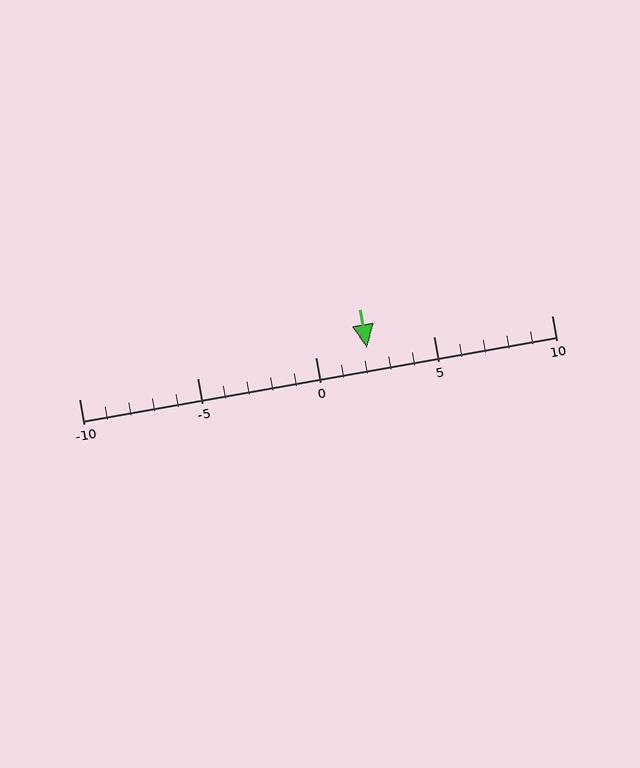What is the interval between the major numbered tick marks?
The major tick marks are spaced 5 units apart.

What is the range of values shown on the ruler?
The ruler shows values from -10 to 10.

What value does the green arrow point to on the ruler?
The green arrow points to approximately 2.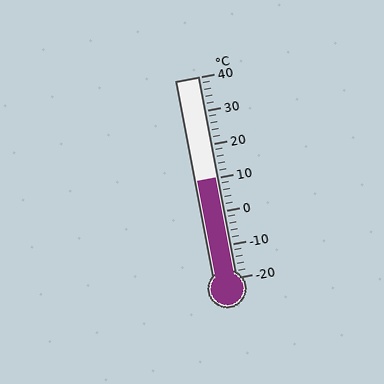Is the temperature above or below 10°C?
The temperature is at 10°C.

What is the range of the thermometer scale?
The thermometer scale ranges from -20°C to 40°C.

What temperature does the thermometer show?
The thermometer shows approximately 10°C.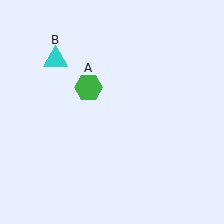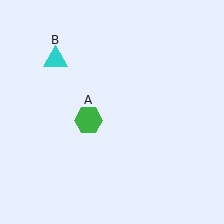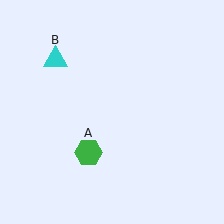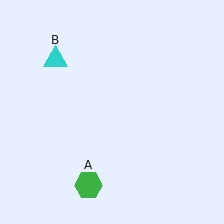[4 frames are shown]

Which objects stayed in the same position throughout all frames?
Cyan triangle (object B) remained stationary.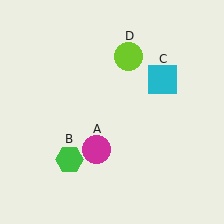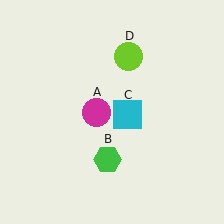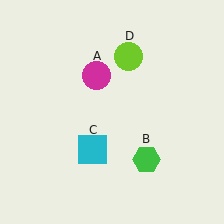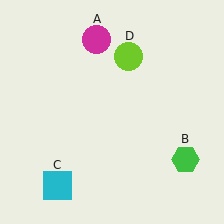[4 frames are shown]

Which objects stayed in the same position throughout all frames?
Lime circle (object D) remained stationary.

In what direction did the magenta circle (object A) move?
The magenta circle (object A) moved up.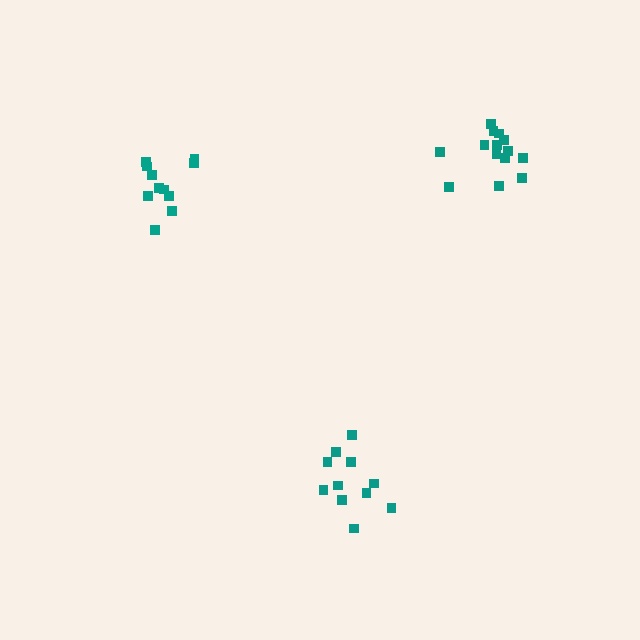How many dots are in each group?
Group 1: 14 dots, Group 2: 11 dots, Group 3: 11 dots (36 total).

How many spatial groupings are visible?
There are 3 spatial groupings.